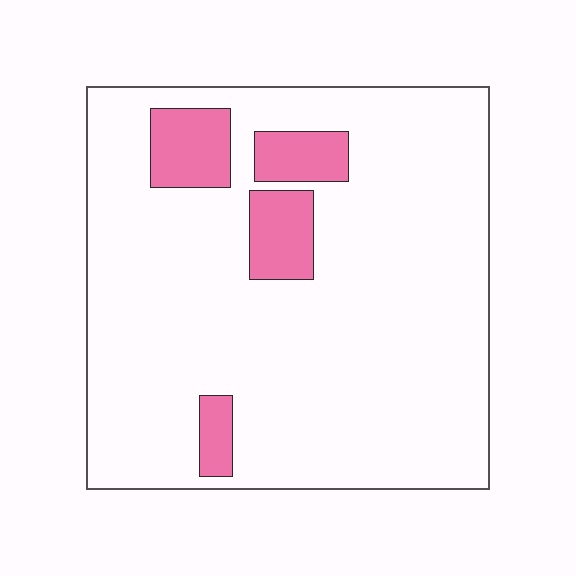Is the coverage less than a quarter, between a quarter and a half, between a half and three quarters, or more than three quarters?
Less than a quarter.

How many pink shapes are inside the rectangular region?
4.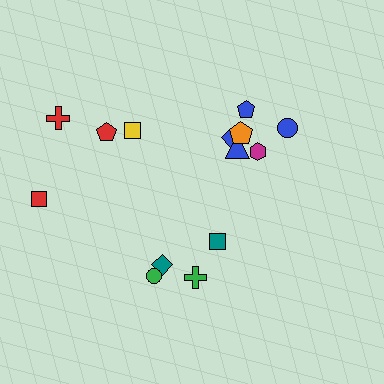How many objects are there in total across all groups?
There are 14 objects.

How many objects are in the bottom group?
There are 4 objects.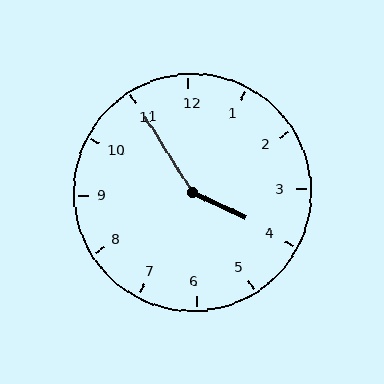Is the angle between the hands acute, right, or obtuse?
It is obtuse.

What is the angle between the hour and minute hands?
Approximately 148 degrees.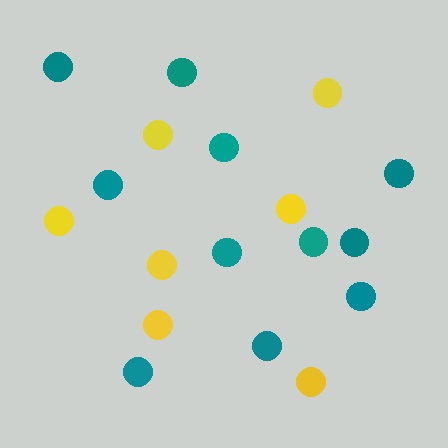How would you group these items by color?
There are 2 groups: one group of teal circles (11) and one group of yellow circles (7).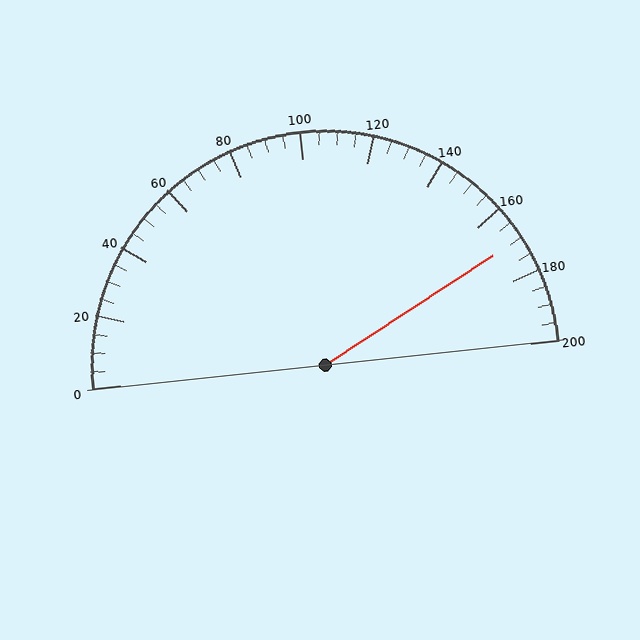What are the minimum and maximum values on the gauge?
The gauge ranges from 0 to 200.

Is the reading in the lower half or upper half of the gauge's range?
The reading is in the upper half of the range (0 to 200).